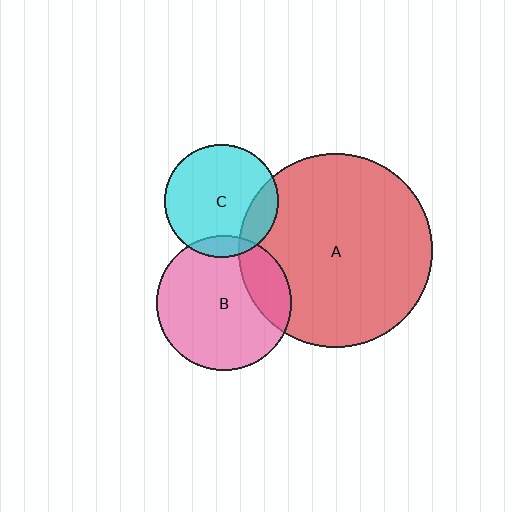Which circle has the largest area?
Circle A (red).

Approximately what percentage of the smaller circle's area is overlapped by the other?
Approximately 15%.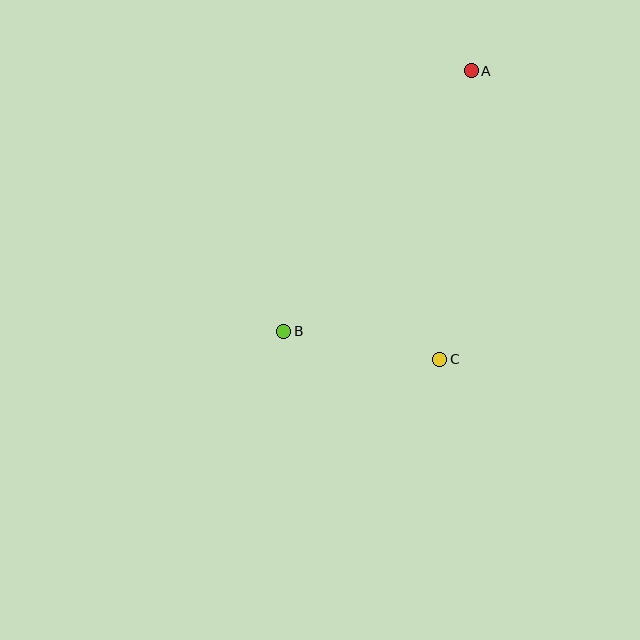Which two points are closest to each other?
Points B and C are closest to each other.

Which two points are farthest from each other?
Points A and B are farthest from each other.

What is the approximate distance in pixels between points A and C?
The distance between A and C is approximately 290 pixels.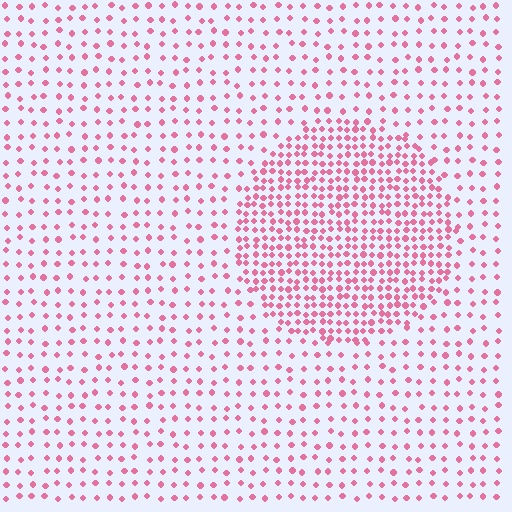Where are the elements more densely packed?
The elements are more densely packed inside the circle boundary.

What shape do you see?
I see a circle.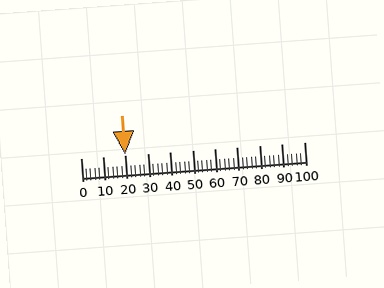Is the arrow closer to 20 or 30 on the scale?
The arrow is closer to 20.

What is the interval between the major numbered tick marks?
The major tick marks are spaced 10 units apart.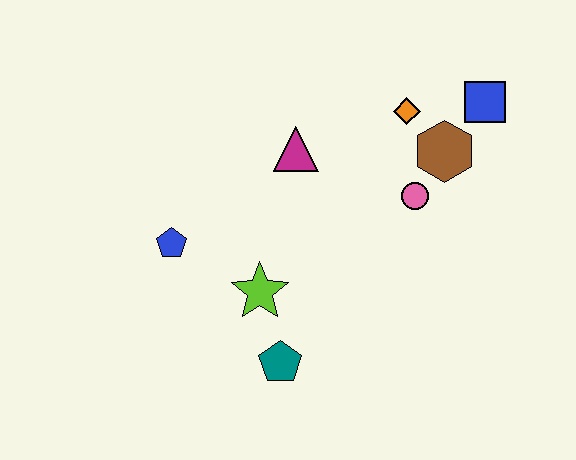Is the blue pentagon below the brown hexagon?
Yes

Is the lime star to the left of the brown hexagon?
Yes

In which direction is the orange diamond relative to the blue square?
The orange diamond is to the left of the blue square.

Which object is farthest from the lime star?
The blue square is farthest from the lime star.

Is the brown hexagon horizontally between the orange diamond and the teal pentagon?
No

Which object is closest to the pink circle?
The brown hexagon is closest to the pink circle.